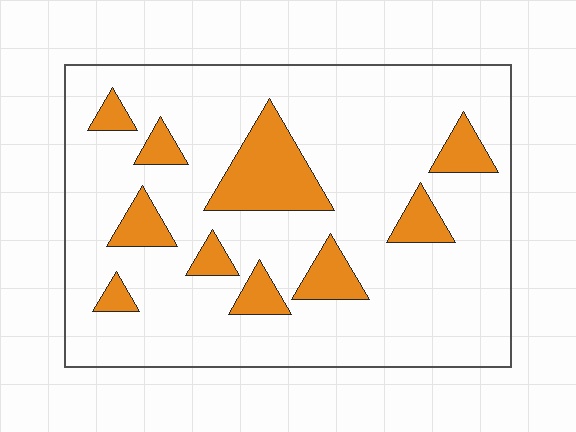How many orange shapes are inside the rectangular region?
10.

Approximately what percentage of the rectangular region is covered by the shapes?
Approximately 15%.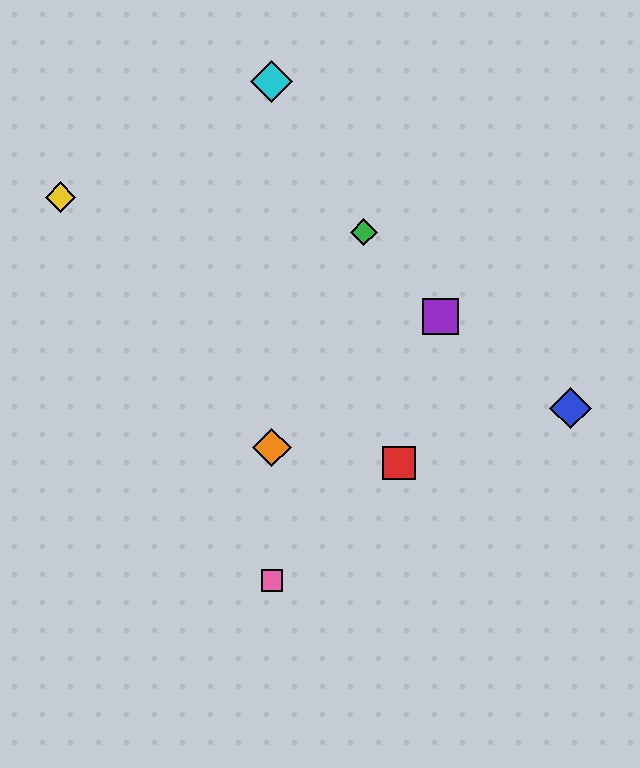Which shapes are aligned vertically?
The orange diamond, the cyan diamond, the pink square are aligned vertically.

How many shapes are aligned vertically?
3 shapes (the orange diamond, the cyan diamond, the pink square) are aligned vertically.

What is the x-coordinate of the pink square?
The pink square is at x≈272.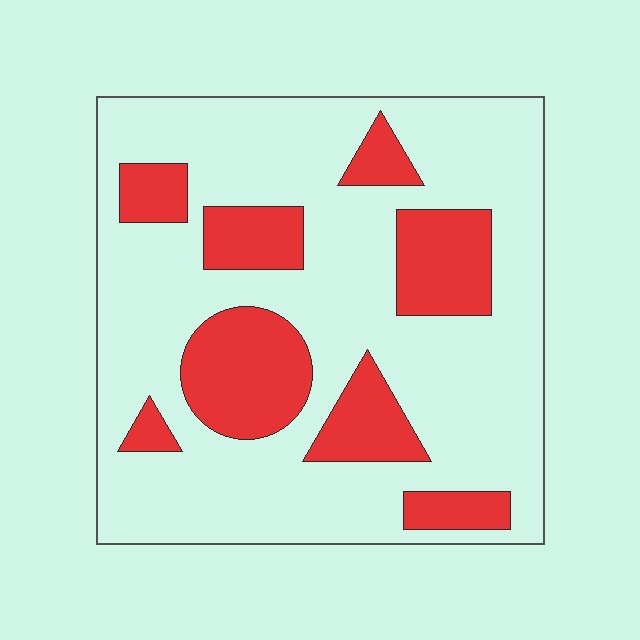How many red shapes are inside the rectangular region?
8.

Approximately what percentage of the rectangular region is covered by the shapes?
Approximately 25%.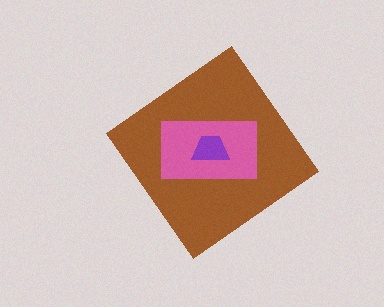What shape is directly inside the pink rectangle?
The purple trapezoid.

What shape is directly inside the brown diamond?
The pink rectangle.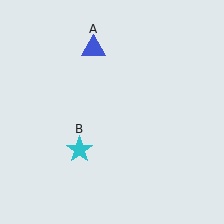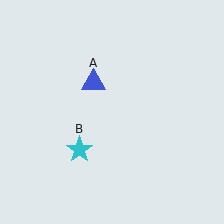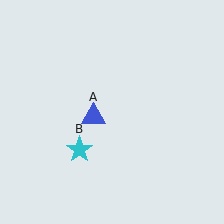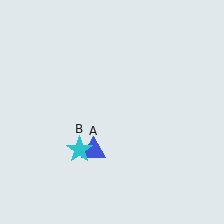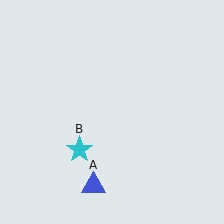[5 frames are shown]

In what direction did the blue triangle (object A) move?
The blue triangle (object A) moved down.